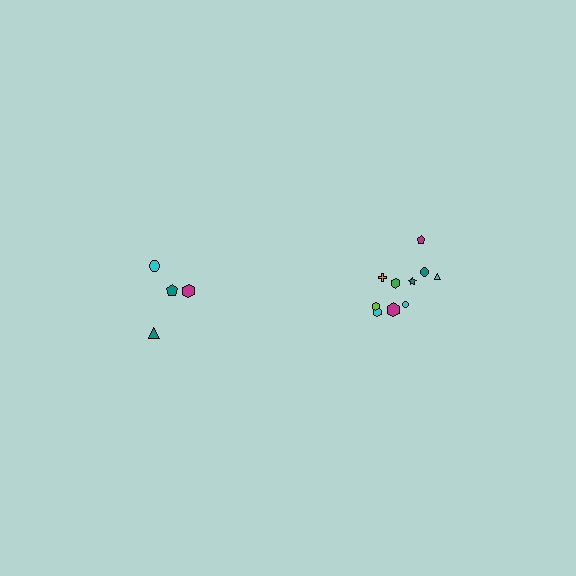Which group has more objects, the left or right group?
The right group.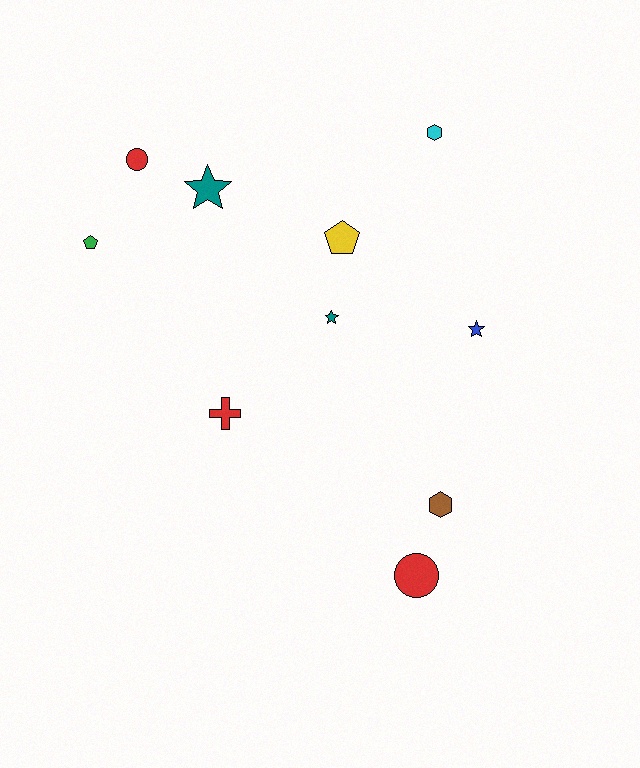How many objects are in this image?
There are 10 objects.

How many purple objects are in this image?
There are no purple objects.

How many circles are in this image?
There are 2 circles.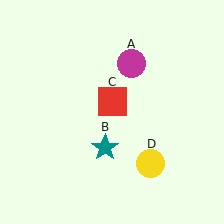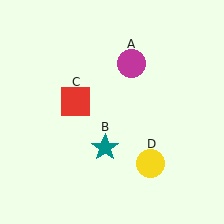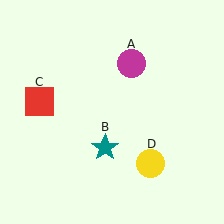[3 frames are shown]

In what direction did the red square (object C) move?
The red square (object C) moved left.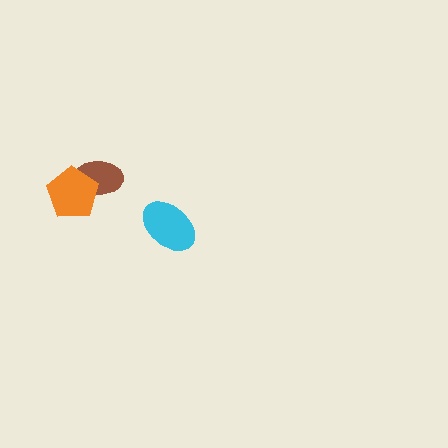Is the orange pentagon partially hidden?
No, no other shape covers it.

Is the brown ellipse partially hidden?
Yes, it is partially covered by another shape.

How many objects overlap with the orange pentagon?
1 object overlaps with the orange pentagon.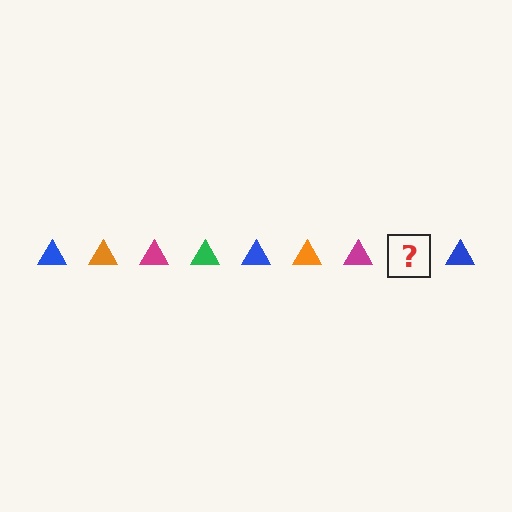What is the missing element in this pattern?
The missing element is a green triangle.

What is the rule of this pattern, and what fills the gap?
The rule is that the pattern cycles through blue, orange, magenta, green triangles. The gap should be filled with a green triangle.